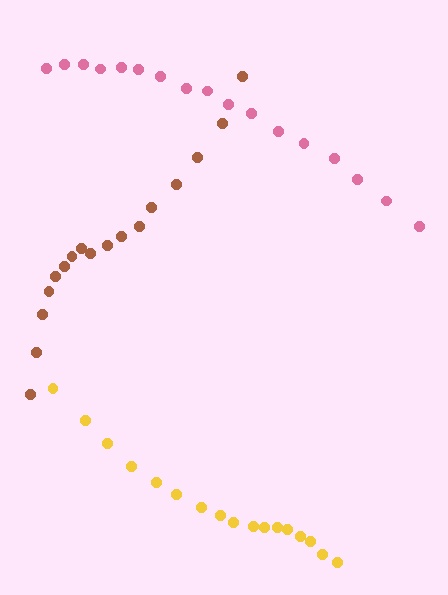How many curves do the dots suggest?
There are 3 distinct paths.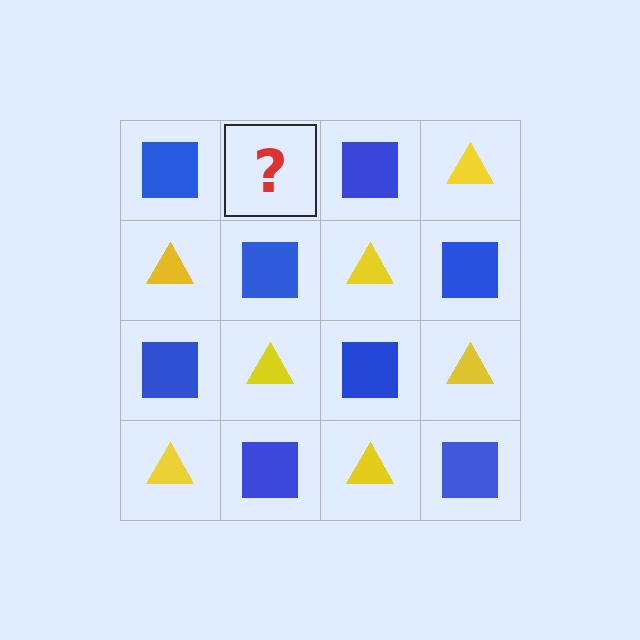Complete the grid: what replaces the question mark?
The question mark should be replaced with a yellow triangle.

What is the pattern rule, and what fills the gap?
The rule is that it alternates blue square and yellow triangle in a checkerboard pattern. The gap should be filled with a yellow triangle.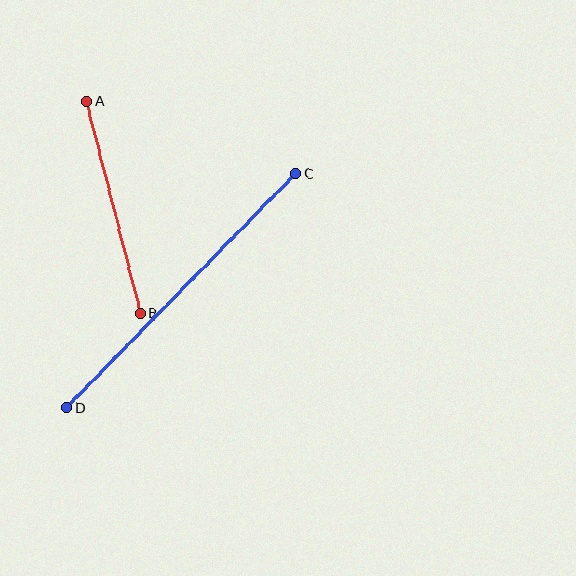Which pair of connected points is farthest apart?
Points C and D are farthest apart.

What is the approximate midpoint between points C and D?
The midpoint is at approximately (181, 291) pixels.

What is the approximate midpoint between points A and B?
The midpoint is at approximately (114, 207) pixels.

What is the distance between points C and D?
The distance is approximately 327 pixels.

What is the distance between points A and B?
The distance is approximately 219 pixels.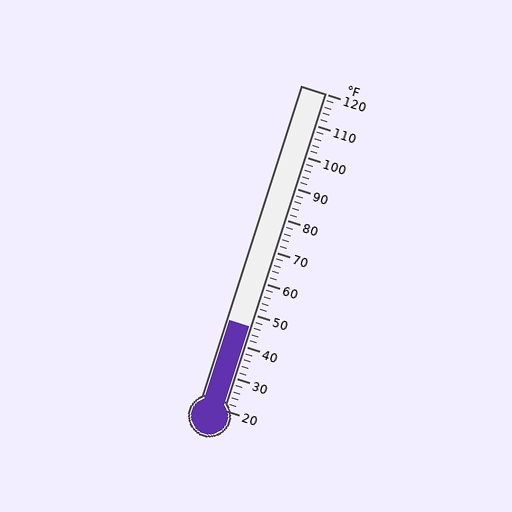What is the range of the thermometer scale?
The thermometer scale ranges from 20°F to 120°F.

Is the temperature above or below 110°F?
The temperature is below 110°F.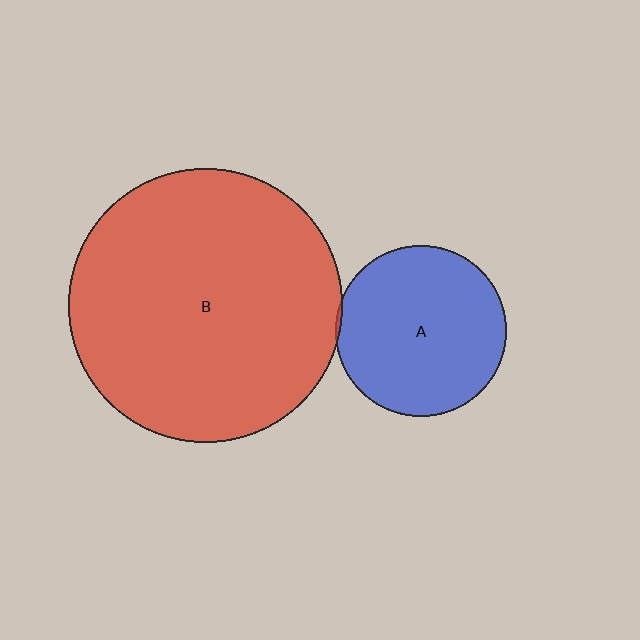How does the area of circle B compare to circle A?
Approximately 2.6 times.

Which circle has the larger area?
Circle B (red).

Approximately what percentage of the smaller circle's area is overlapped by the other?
Approximately 5%.